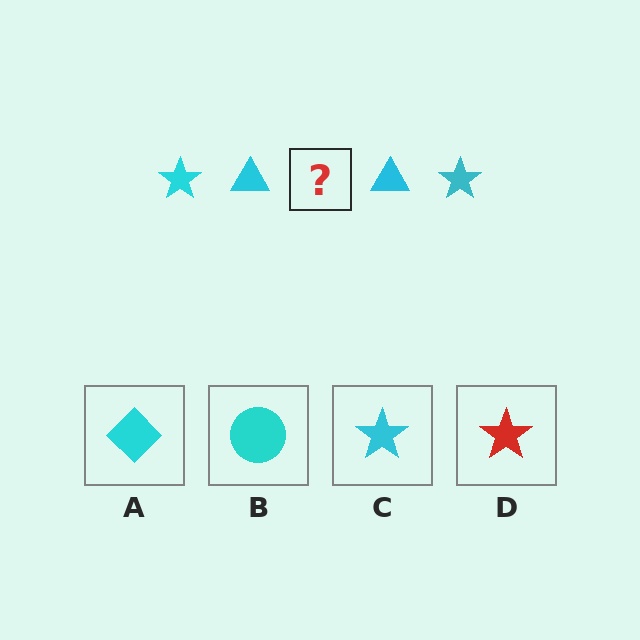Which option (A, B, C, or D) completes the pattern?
C.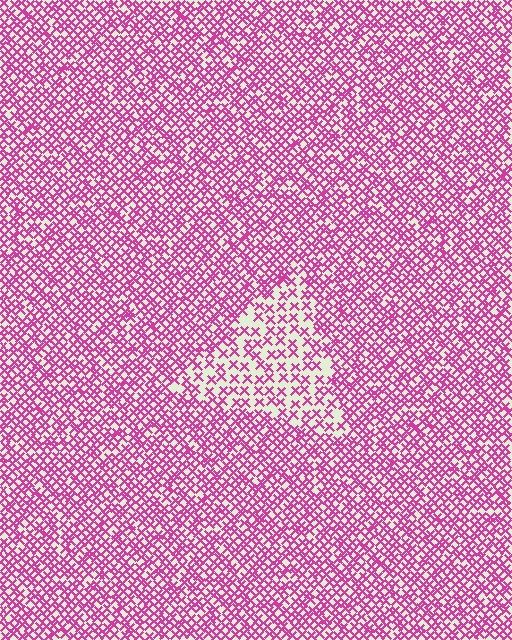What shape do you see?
I see a triangle.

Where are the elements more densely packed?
The elements are more densely packed outside the triangle boundary.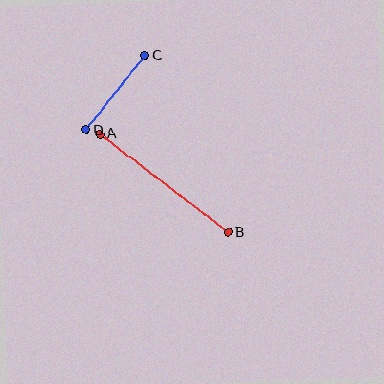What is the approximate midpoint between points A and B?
The midpoint is at approximately (164, 183) pixels.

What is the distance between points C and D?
The distance is approximately 95 pixels.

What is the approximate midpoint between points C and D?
The midpoint is at approximately (116, 93) pixels.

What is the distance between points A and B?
The distance is approximately 161 pixels.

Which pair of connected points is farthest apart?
Points A and B are farthest apart.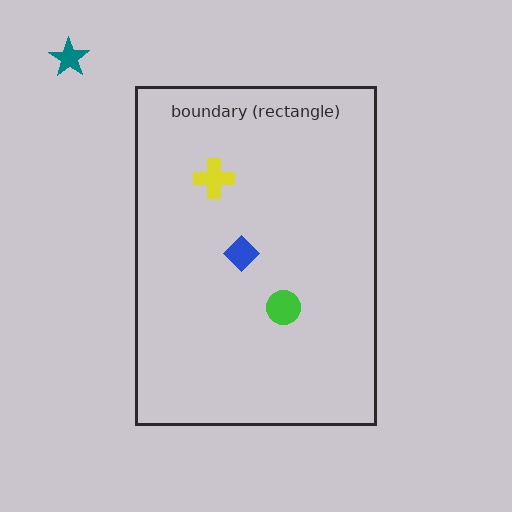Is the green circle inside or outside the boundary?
Inside.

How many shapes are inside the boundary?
3 inside, 1 outside.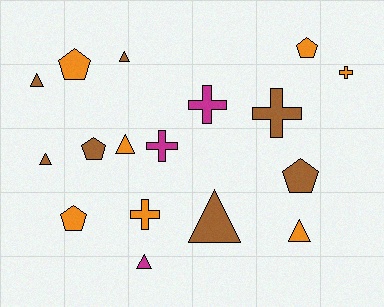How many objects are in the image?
There are 17 objects.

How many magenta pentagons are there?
There are no magenta pentagons.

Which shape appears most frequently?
Triangle, with 7 objects.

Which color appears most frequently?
Brown, with 7 objects.